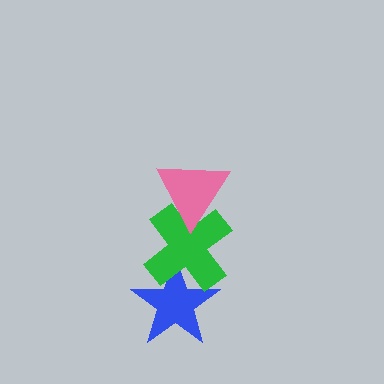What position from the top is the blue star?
The blue star is 3rd from the top.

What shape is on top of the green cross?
The pink triangle is on top of the green cross.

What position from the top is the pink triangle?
The pink triangle is 1st from the top.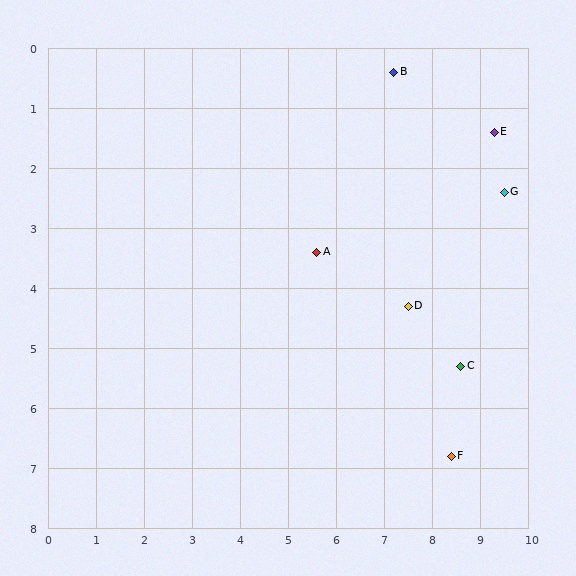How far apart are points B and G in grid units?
Points B and G are about 3.0 grid units apart.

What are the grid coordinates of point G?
Point G is at approximately (9.5, 2.4).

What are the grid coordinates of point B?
Point B is at approximately (7.2, 0.4).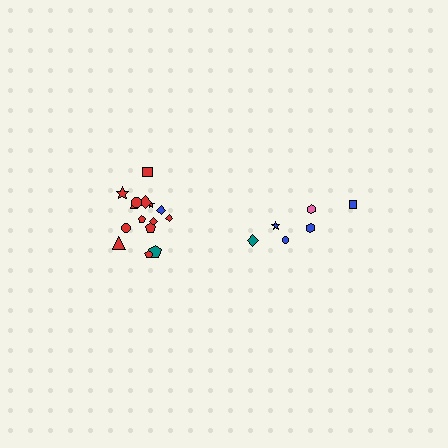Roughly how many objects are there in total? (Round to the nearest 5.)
Roughly 20 objects in total.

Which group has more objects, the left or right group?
The left group.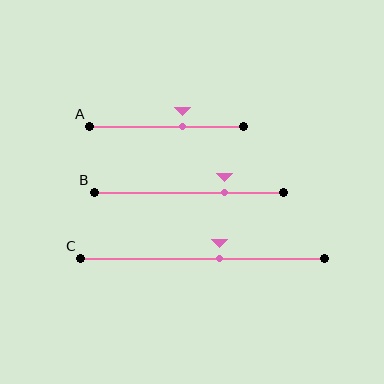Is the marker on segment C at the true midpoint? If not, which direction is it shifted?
No, the marker on segment C is shifted to the right by about 7% of the segment length.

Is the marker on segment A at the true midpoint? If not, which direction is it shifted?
No, the marker on segment A is shifted to the right by about 10% of the segment length.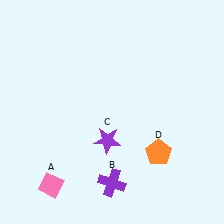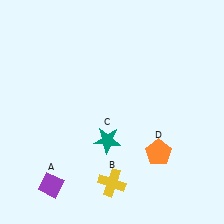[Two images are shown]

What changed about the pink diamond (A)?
In Image 1, A is pink. In Image 2, it changed to purple.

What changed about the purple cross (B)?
In Image 1, B is purple. In Image 2, it changed to yellow.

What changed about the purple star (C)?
In Image 1, C is purple. In Image 2, it changed to teal.